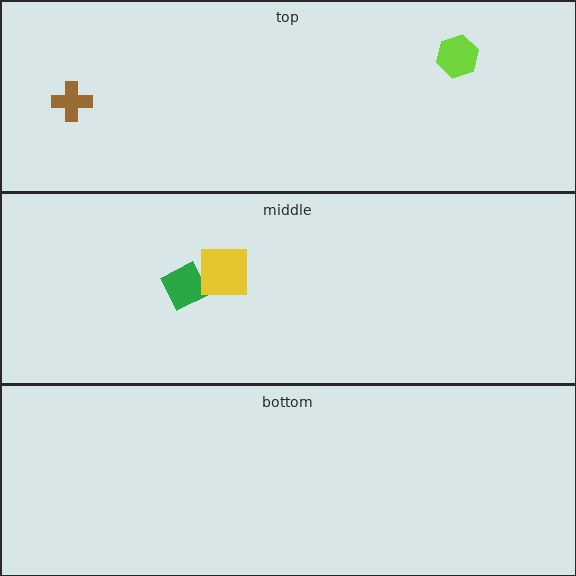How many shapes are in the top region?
2.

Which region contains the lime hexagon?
The top region.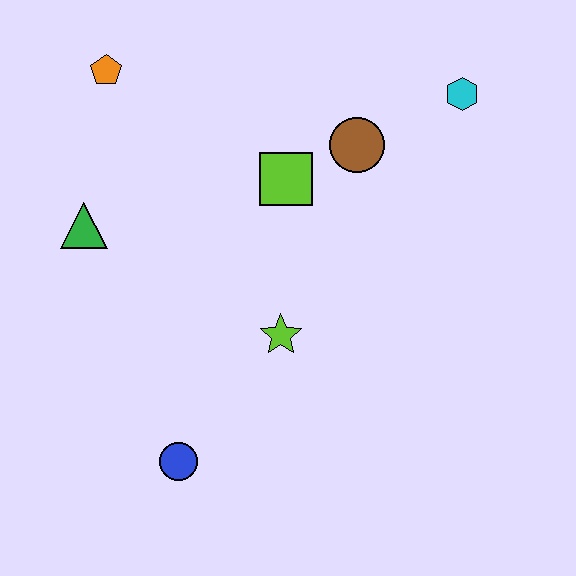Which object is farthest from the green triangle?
The cyan hexagon is farthest from the green triangle.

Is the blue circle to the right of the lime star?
No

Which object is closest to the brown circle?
The lime square is closest to the brown circle.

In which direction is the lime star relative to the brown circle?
The lime star is below the brown circle.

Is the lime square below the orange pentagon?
Yes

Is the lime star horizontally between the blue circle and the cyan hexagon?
Yes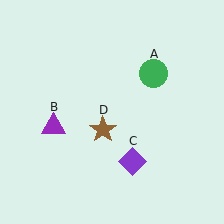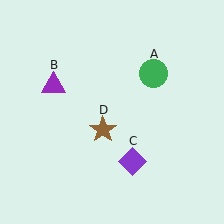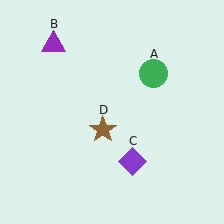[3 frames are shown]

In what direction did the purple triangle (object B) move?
The purple triangle (object B) moved up.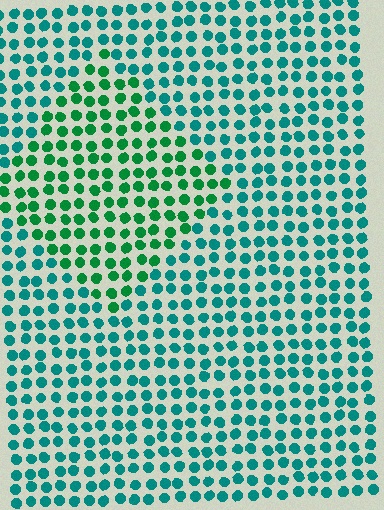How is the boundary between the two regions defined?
The boundary is defined purely by a slight shift in hue (about 34 degrees). Spacing, size, and orientation are identical on both sides.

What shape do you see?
I see a diamond.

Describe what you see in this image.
The image is filled with small teal elements in a uniform arrangement. A diamond-shaped region is visible where the elements are tinted to a slightly different hue, forming a subtle color boundary.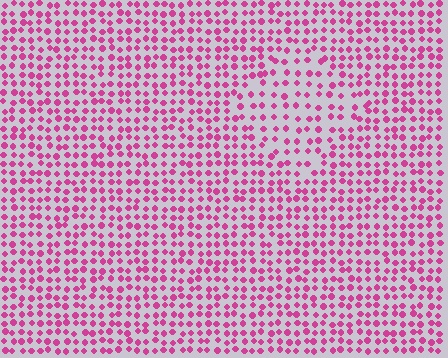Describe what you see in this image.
The image contains small magenta elements arranged at two different densities. A diamond-shaped region is visible where the elements are less densely packed than the surrounding area.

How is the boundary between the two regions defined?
The boundary is defined by a change in element density (approximately 1.6x ratio). All elements are the same color, size, and shape.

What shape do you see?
I see a diamond.